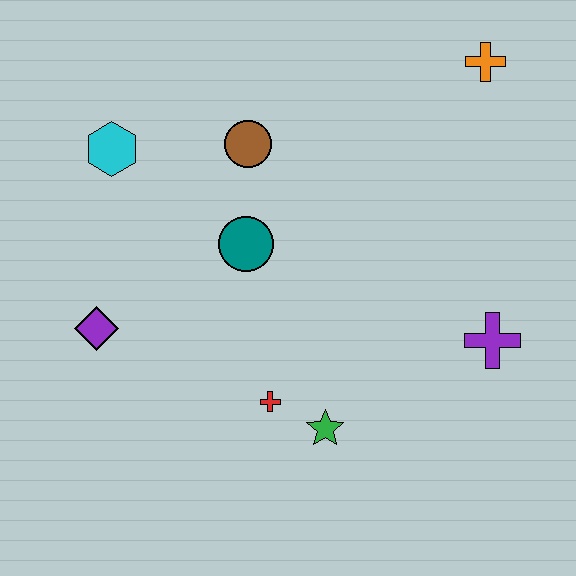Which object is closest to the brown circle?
The teal circle is closest to the brown circle.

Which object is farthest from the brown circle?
The purple cross is farthest from the brown circle.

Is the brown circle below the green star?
No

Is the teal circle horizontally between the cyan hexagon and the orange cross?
Yes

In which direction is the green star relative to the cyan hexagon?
The green star is below the cyan hexagon.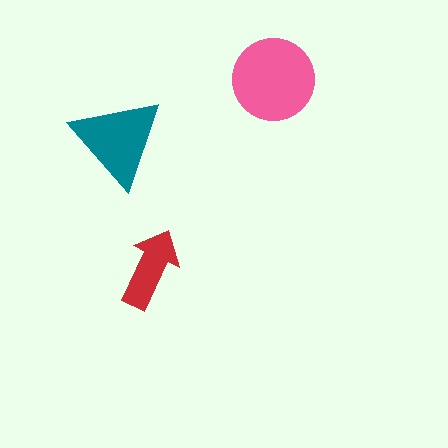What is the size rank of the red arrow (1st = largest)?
3rd.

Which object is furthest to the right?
The pink circle is rightmost.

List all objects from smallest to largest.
The red arrow, the teal triangle, the pink circle.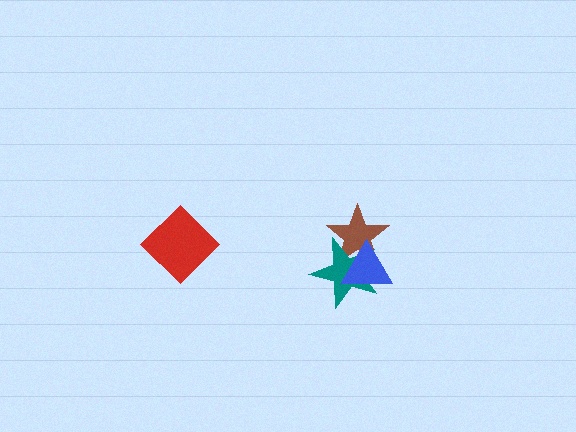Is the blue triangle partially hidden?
No, no other shape covers it.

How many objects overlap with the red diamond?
0 objects overlap with the red diamond.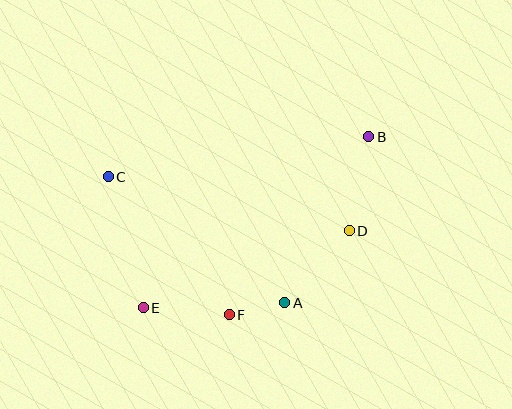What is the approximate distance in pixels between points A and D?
The distance between A and D is approximately 97 pixels.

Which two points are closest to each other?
Points A and F are closest to each other.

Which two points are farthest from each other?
Points B and E are farthest from each other.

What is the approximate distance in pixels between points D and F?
The distance between D and F is approximately 147 pixels.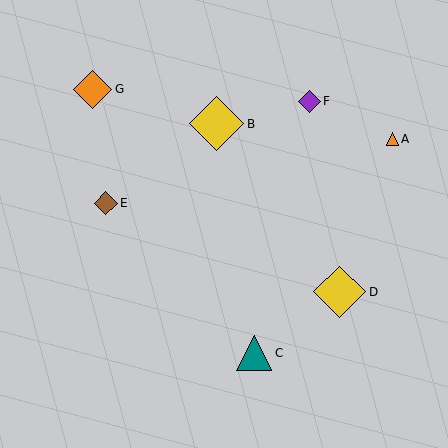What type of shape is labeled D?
Shape D is a yellow diamond.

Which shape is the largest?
The yellow diamond (labeled B) is the largest.